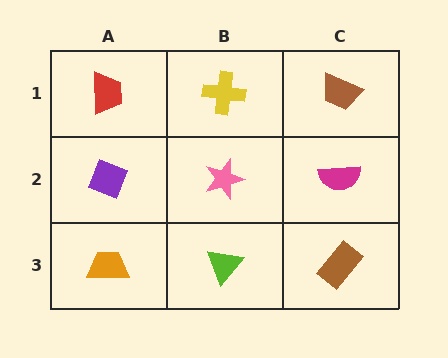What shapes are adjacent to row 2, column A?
A red trapezoid (row 1, column A), an orange trapezoid (row 3, column A), a pink star (row 2, column B).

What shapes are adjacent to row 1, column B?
A pink star (row 2, column B), a red trapezoid (row 1, column A), a brown trapezoid (row 1, column C).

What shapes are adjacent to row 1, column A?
A purple diamond (row 2, column A), a yellow cross (row 1, column B).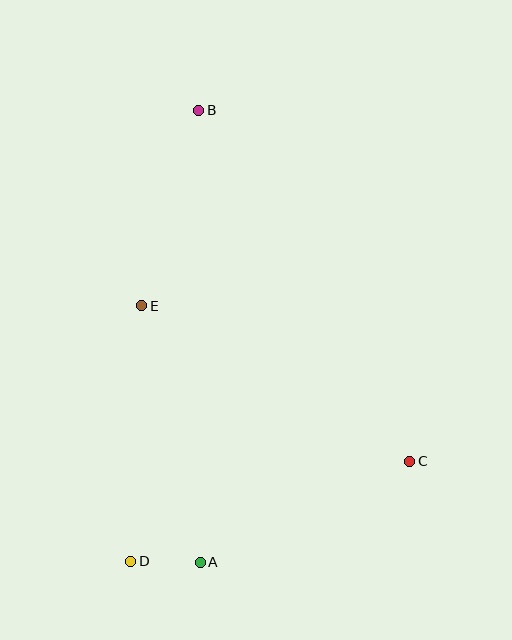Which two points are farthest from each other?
Points B and D are farthest from each other.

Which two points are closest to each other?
Points A and D are closest to each other.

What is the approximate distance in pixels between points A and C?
The distance between A and C is approximately 233 pixels.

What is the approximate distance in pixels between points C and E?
The distance between C and E is approximately 310 pixels.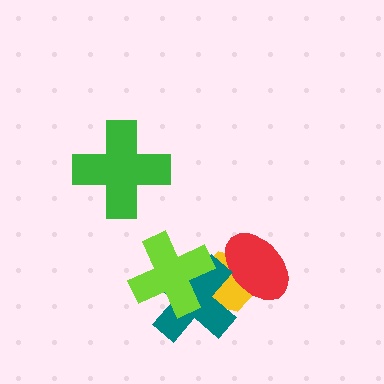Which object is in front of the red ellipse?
The teal cross is in front of the red ellipse.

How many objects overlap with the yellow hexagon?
3 objects overlap with the yellow hexagon.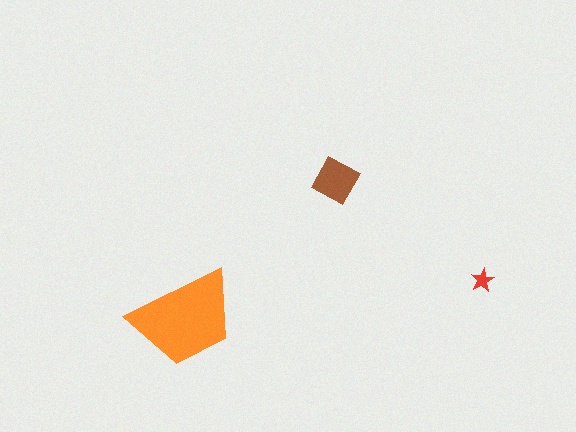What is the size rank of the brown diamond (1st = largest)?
2nd.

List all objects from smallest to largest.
The red star, the brown diamond, the orange trapezoid.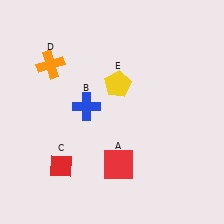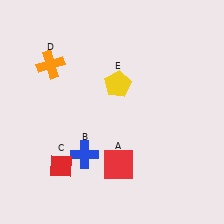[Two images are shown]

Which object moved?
The blue cross (B) moved down.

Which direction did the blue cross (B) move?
The blue cross (B) moved down.